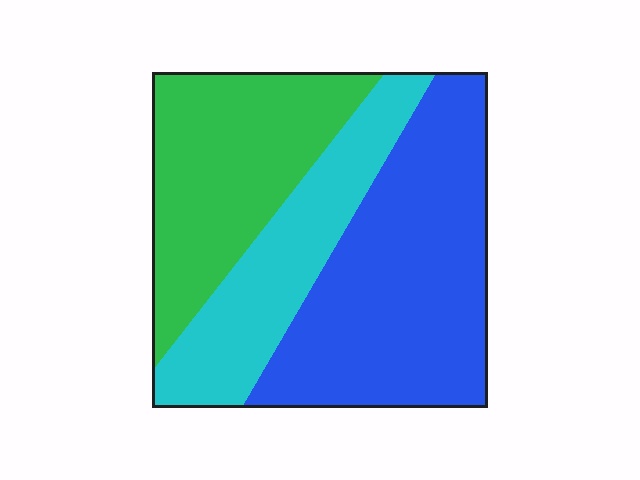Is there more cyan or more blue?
Blue.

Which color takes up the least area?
Cyan, at roughly 25%.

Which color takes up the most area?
Blue, at roughly 45%.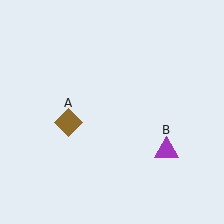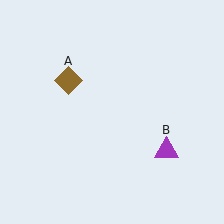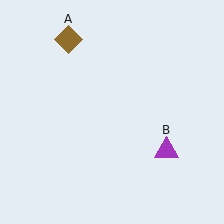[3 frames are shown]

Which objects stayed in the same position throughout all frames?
Purple triangle (object B) remained stationary.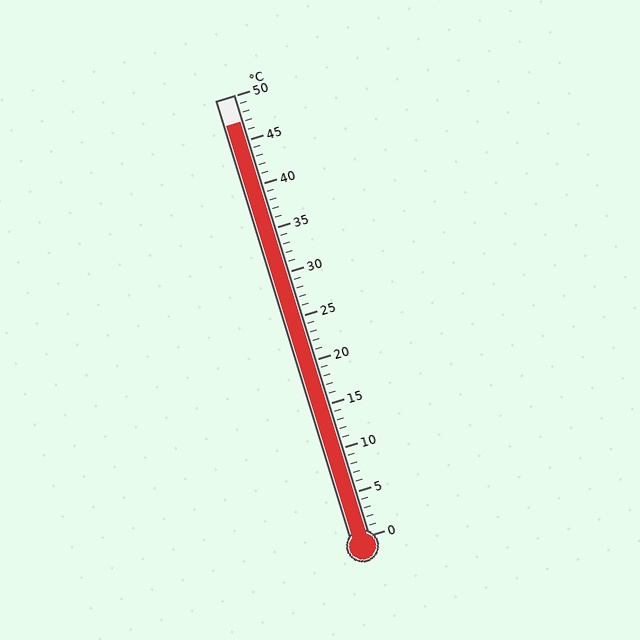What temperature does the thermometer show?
The thermometer shows approximately 47°C.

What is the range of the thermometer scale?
The thermometer scale ranges from 0°C to 50°C.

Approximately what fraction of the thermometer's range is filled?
The thermometer is filled to approximately 95% of its range.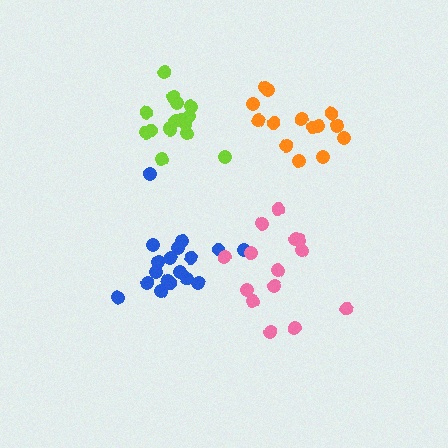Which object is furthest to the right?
The orange cluster is rightmost.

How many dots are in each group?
Group 1: 16 dots, Group 2: 18 dots, Group 3: 14 dots, Group 4: 14 dots (62 total).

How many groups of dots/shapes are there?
There are 4 groups.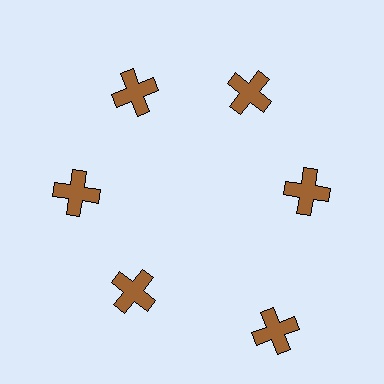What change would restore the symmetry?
The symmetry would be restored by moving it inward, back onto the ring so that all 6 crosses sit at equal angles and equal distance from the center.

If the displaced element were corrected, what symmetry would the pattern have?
It would have 6-fold rotational symmetry — the pattern would map onto itself every 60 degrees.